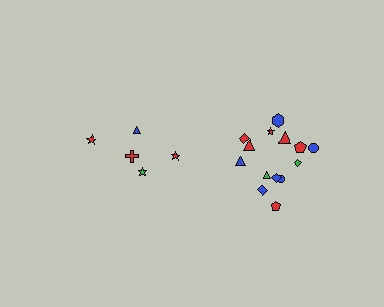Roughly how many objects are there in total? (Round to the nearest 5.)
Roughly 20 objects in total.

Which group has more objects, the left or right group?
The right group.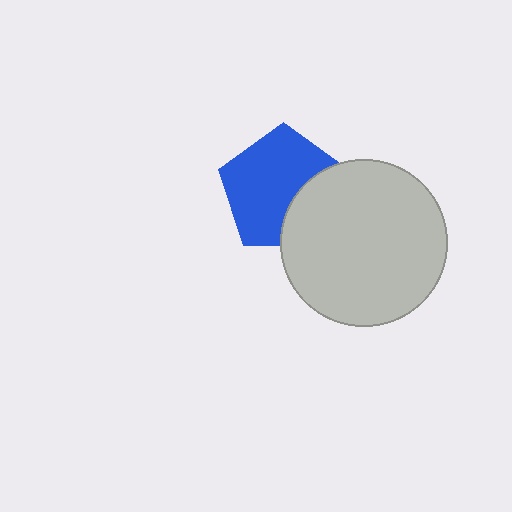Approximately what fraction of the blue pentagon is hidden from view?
Roughly 31% of the blue pentagon is hidden behind the light gray circle.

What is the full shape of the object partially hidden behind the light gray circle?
The partially hidden object is a blue pentagon.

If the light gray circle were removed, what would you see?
You would see the complete blue pentagon.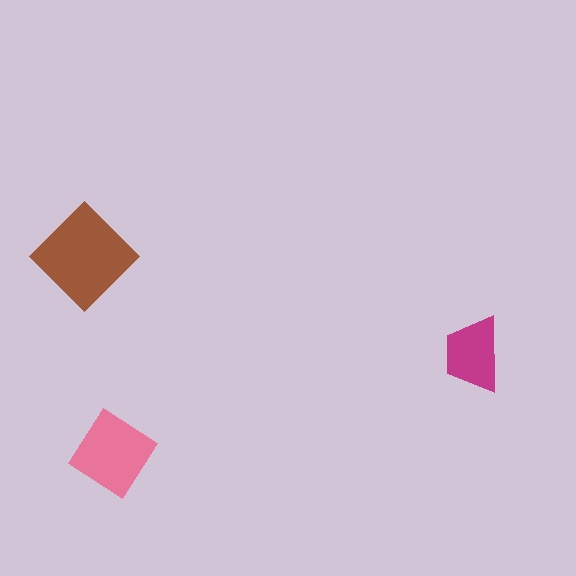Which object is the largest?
The brown diamond.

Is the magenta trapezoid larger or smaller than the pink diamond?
Smaller.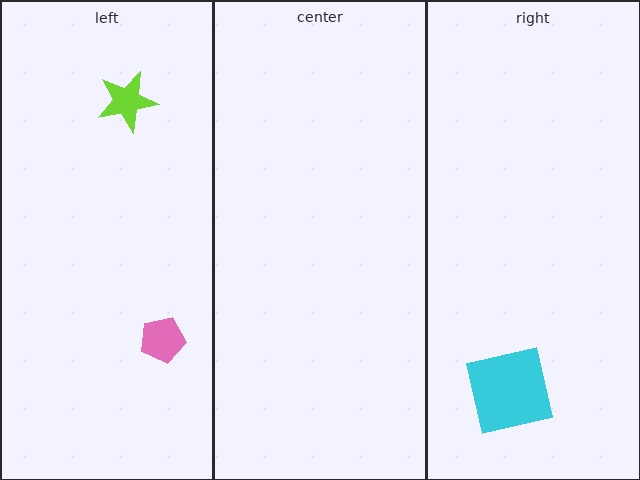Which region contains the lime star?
The left region.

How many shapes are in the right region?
1.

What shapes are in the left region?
The pink pentagon, the lime star.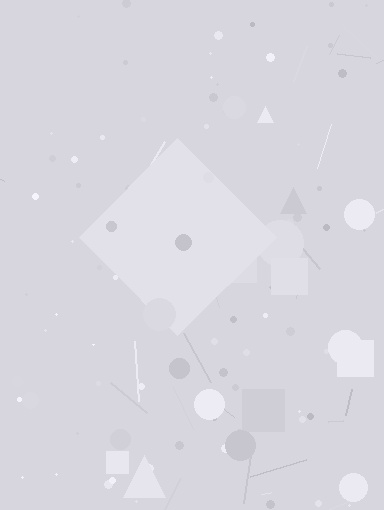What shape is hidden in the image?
A diamond is hidden in the image.